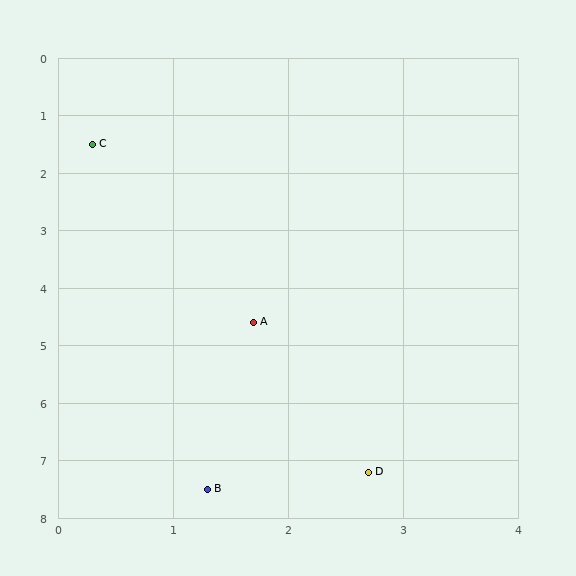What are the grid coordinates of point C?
Point C is at approximately (0.3, 1.5).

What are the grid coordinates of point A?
Point A is at approximately (1.7, 4.6).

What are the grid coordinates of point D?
Point D is at approximately (2.7, 7.2).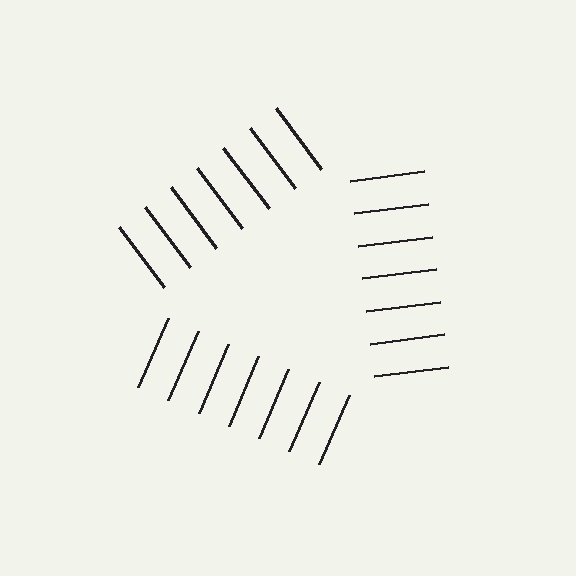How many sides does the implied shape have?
3 sides — the line-ends trace a triangle.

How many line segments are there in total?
21 — 7 along each of the 3 edges.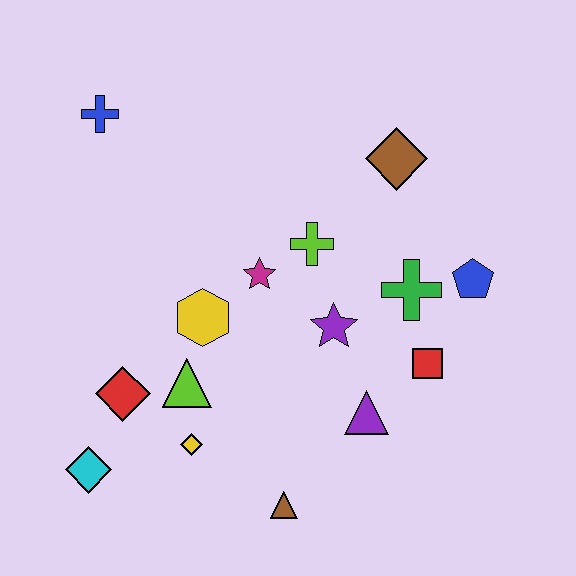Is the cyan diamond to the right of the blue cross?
No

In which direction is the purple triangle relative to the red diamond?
The purple triangle is to the right of the red diamond.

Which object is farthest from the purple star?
The blue cross is farthest from the purple star.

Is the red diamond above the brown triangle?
Yes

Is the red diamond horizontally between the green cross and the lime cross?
No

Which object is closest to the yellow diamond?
The lime triangle is closest to the yellow diamond.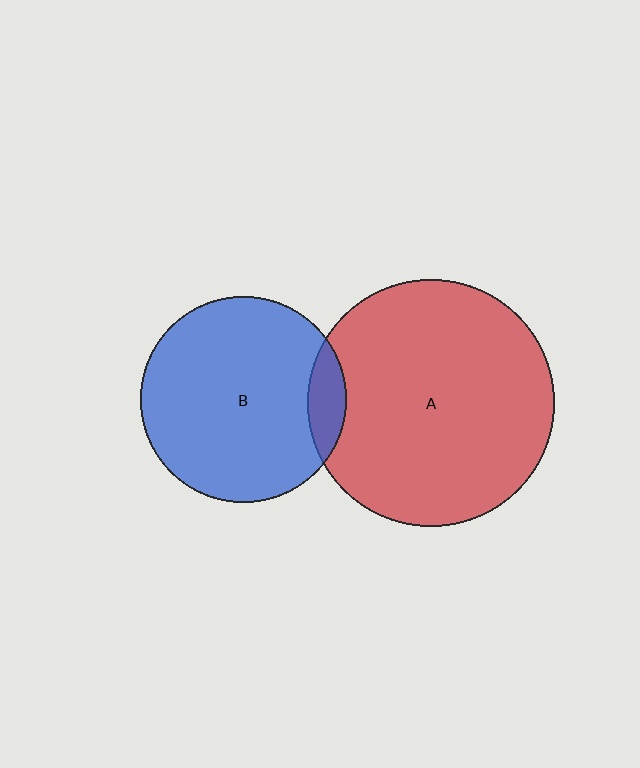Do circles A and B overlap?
Yes.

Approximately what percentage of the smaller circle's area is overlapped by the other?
Approximately 10%.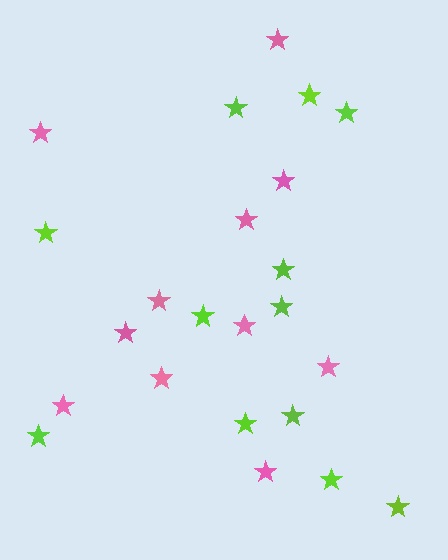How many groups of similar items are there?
There are 2 groups: one group of pink stars (11) and one group of lime stars (12).